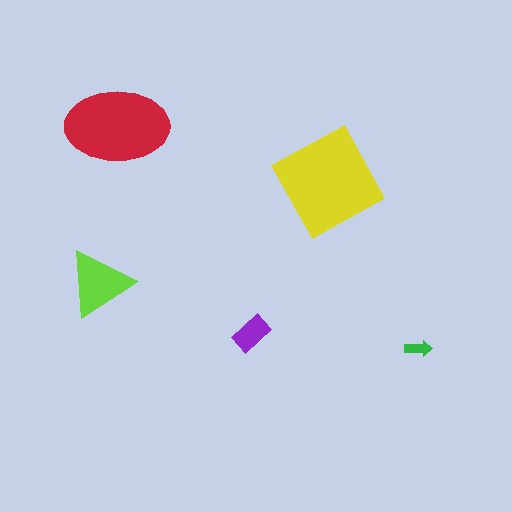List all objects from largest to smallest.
The yellow square, the red ellipse, the lime triangle, the purple rectangle, the green arrow.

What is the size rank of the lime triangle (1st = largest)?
3rd.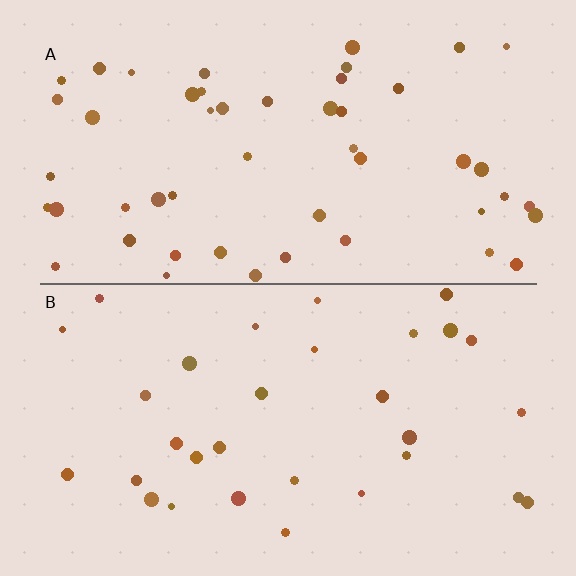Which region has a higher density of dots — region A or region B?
A (the top).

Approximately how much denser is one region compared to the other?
Approximately 1.6× — region A over region B.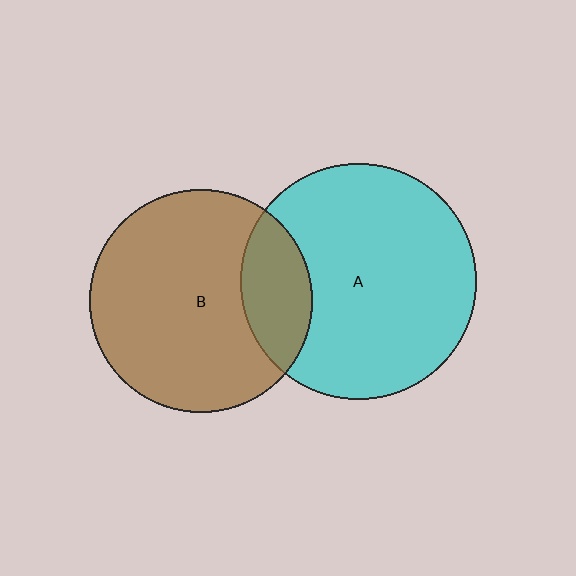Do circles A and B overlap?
Yes.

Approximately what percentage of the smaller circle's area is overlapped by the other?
Approximately 20%.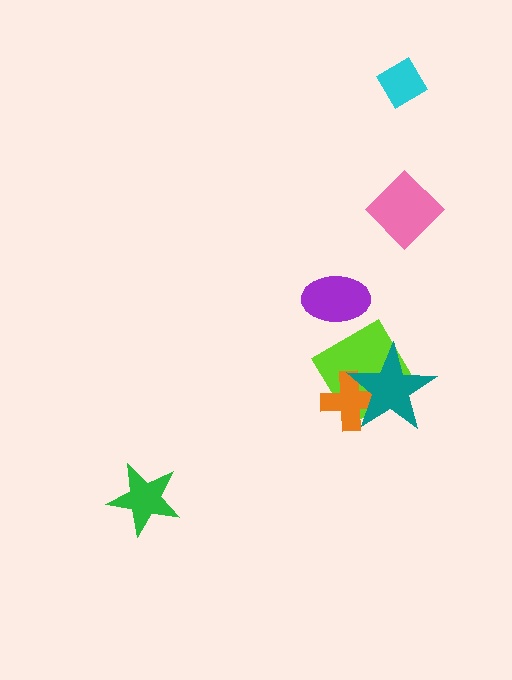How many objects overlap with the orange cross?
2 objects overlap with the orange cross.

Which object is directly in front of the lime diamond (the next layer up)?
The orange cross is directly in front of the lime diamond.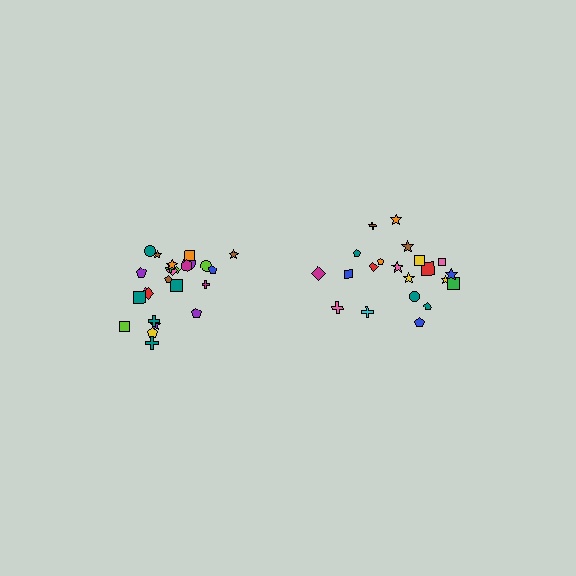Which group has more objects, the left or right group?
The left group.